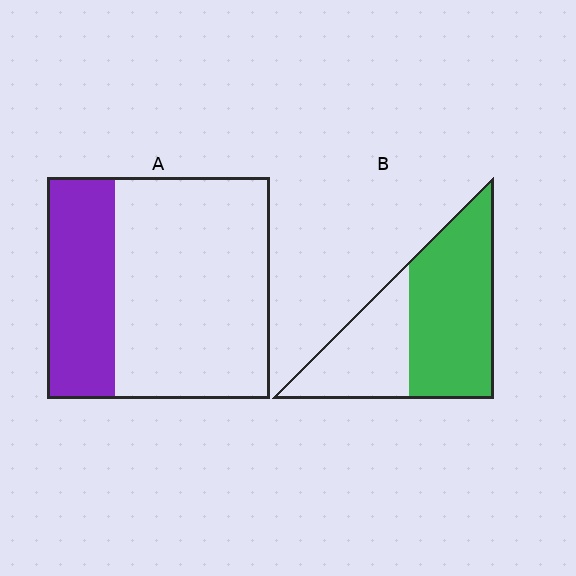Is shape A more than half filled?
No.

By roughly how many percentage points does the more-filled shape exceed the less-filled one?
By roughly 30 percentage points (B over A).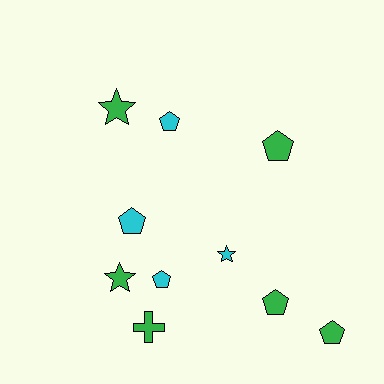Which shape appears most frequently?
Pentagon, with 6 objects.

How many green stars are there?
There are 2 green stars.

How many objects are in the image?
There are 10 objects.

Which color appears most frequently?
Green, with 6 objects.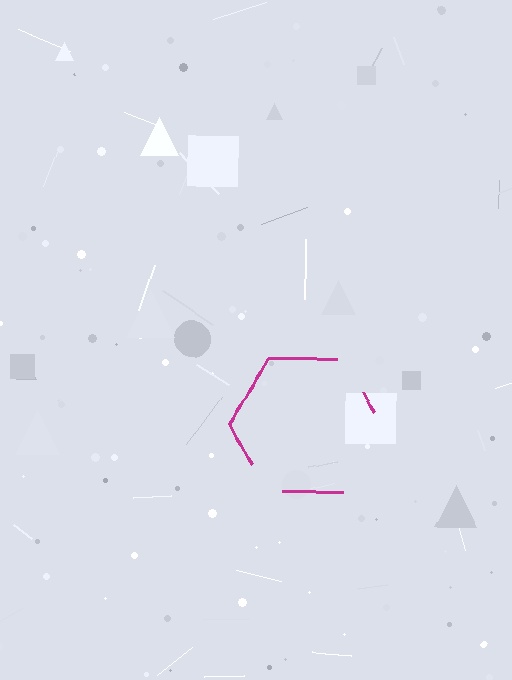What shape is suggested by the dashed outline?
The dashed outline suggests a hexagon.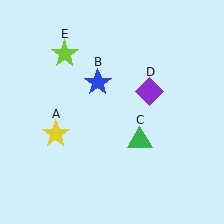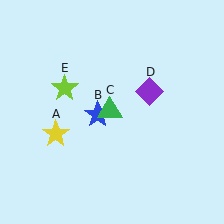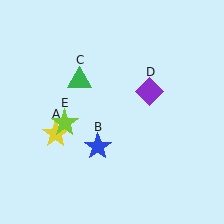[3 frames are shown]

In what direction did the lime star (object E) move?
The lime star (object E) moved down.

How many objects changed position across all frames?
3 objects changed position: blue star (object B), green triangle (object C), lime star (object E).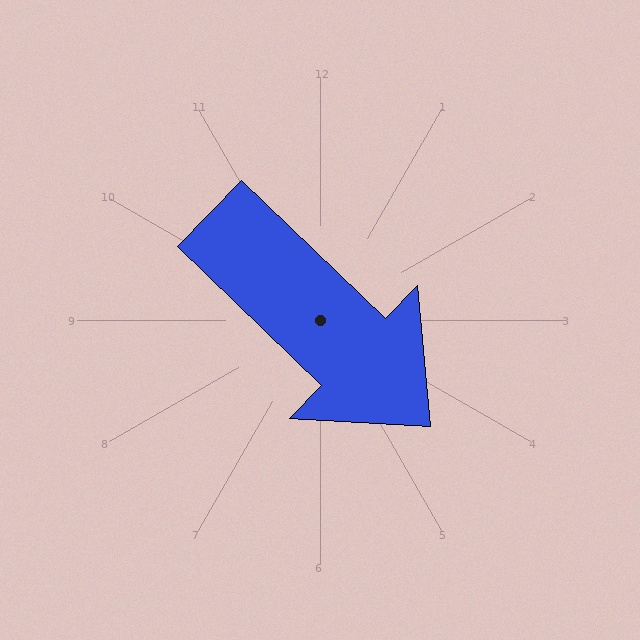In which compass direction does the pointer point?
Southeast.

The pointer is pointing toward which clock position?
Roughly 4 o'clock.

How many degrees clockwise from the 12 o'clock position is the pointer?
Approximately 134 degrees.